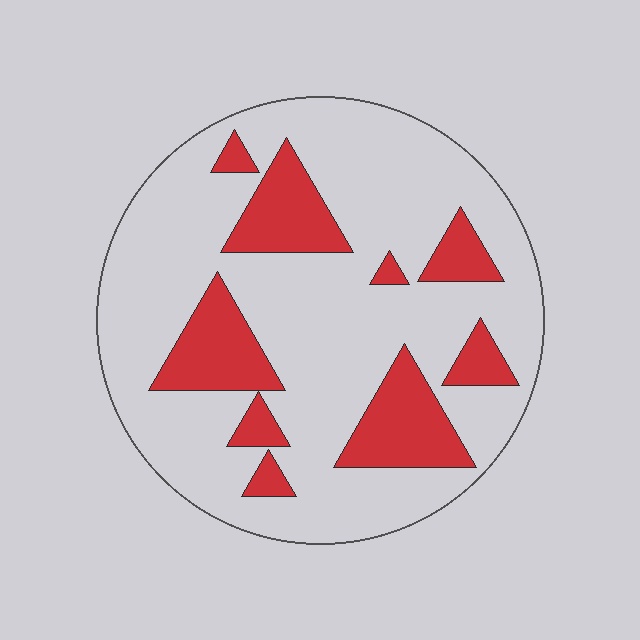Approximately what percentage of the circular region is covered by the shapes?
Approximately 25%.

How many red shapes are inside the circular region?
9.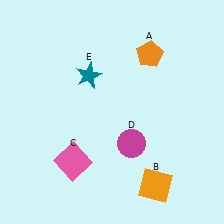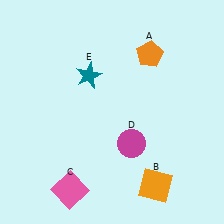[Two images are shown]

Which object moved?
The pink square (C) moved down.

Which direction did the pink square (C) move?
The pink square (C) moved down.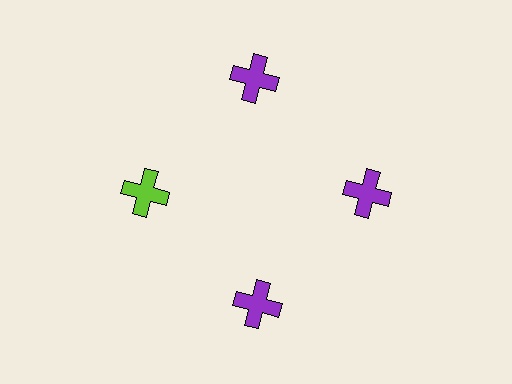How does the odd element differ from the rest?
It has a different color: lime instead of purple.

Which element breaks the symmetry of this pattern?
The lime cross at roughly the 9 o'clock position breaks the symmetry. All other shapes are purple crosses.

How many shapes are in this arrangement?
There are 4 shapes arranged in a ring pattern.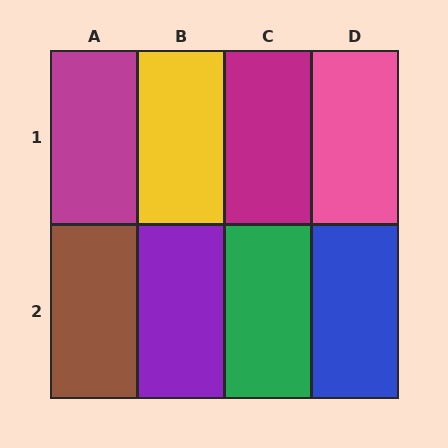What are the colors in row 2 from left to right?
Brown, purple, green, blue.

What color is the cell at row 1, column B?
Yellow.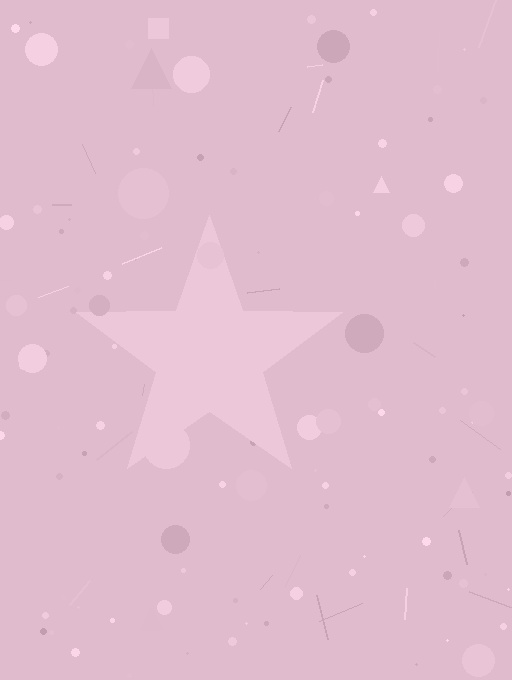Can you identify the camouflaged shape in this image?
The camouflaged shape is a star.